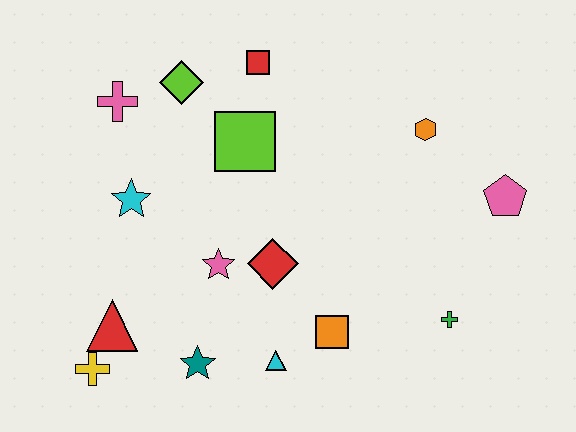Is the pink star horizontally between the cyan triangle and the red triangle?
Yes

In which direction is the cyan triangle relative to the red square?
The cyan triangle is below the red square.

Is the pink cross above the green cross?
Yes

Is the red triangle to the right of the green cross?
No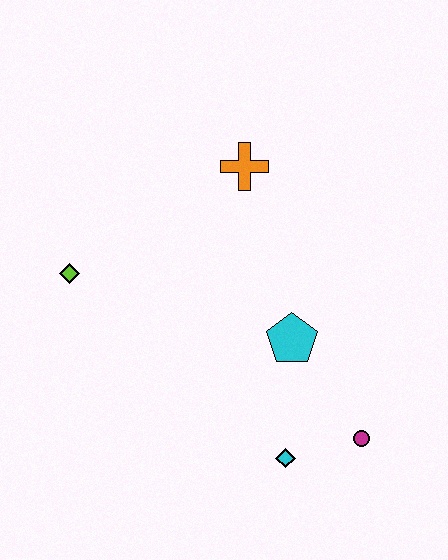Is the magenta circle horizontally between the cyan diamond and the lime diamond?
No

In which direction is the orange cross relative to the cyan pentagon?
The orange cross is above the cyan pentagon.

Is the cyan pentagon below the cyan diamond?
No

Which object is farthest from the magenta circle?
The lime diamond is farthest from the magenta circle.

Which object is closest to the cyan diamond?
The magenta circle is closest to the cyan diamond.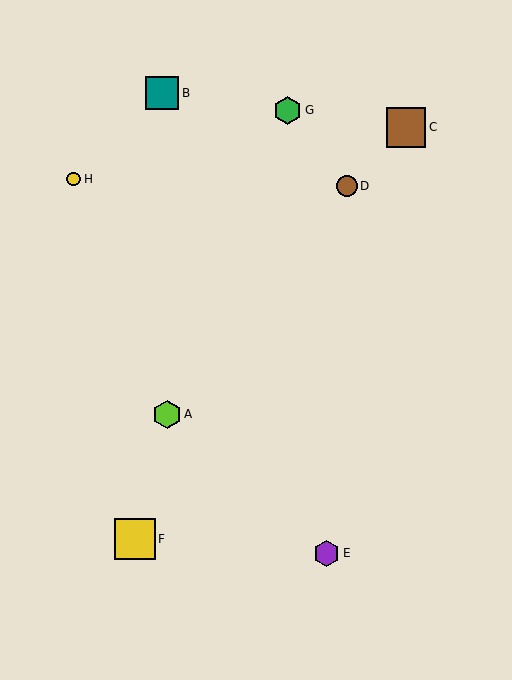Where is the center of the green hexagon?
The center of the green hexagon is at (288, 110).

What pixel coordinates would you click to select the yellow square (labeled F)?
Click at (135, 539) to select the yellow square F.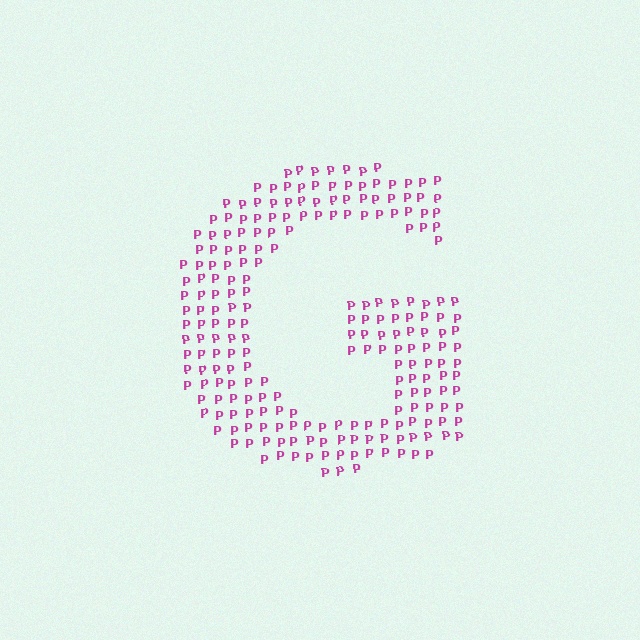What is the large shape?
The large shape is the letter G.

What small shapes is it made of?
It is made of small letter P's.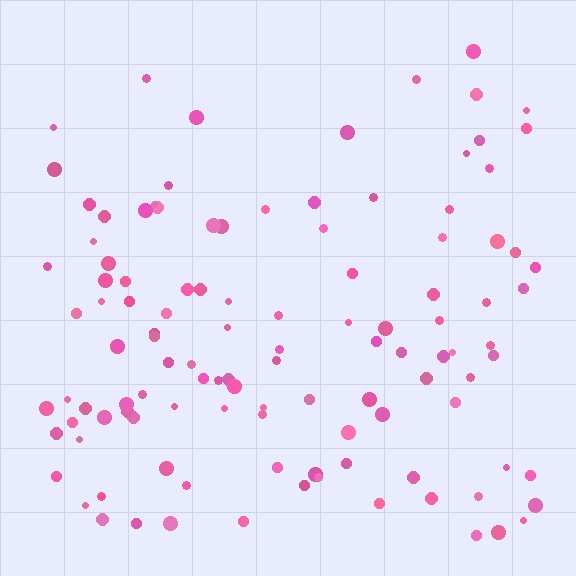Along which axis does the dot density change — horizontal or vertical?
Vertical.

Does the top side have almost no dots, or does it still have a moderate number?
Still a moderate number, just noticeably fewer than the bottom.